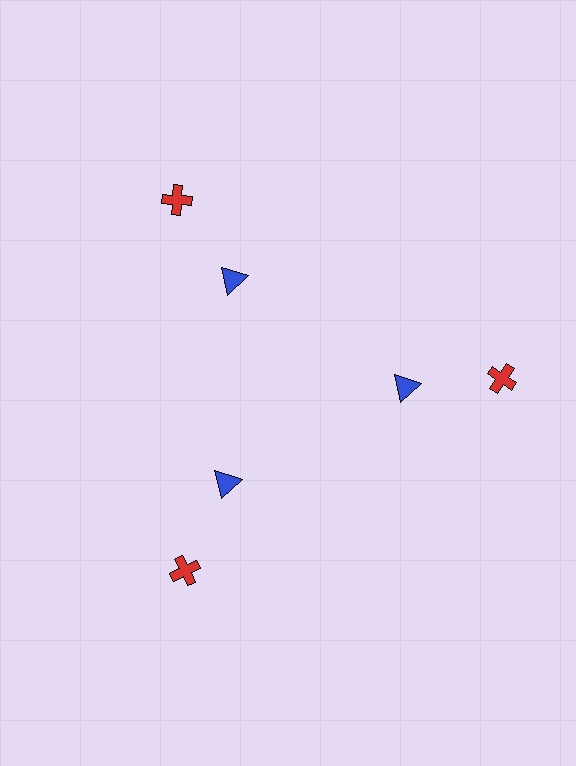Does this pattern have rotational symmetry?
Yes, this pattern has 3-fold rotational symmetry. It looks the same after rotating 120 degrees around the center.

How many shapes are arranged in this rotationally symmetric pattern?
There are 6 shapes, arranged in 3 groups of 2.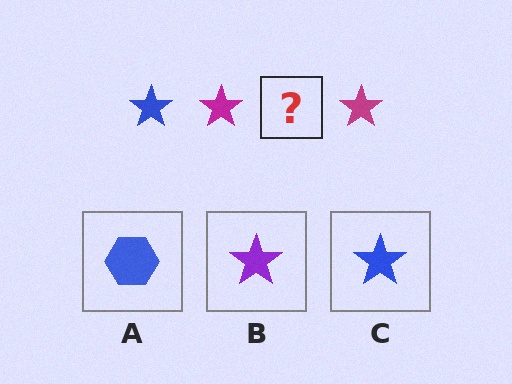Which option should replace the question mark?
Option C.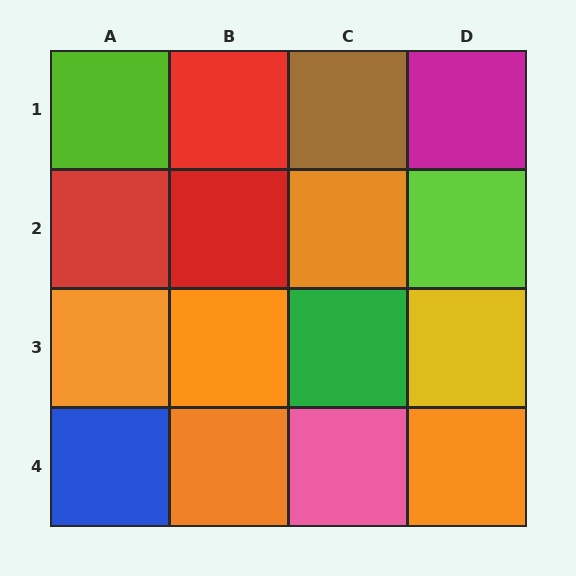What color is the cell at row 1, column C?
Brown.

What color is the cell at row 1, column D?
Magenta.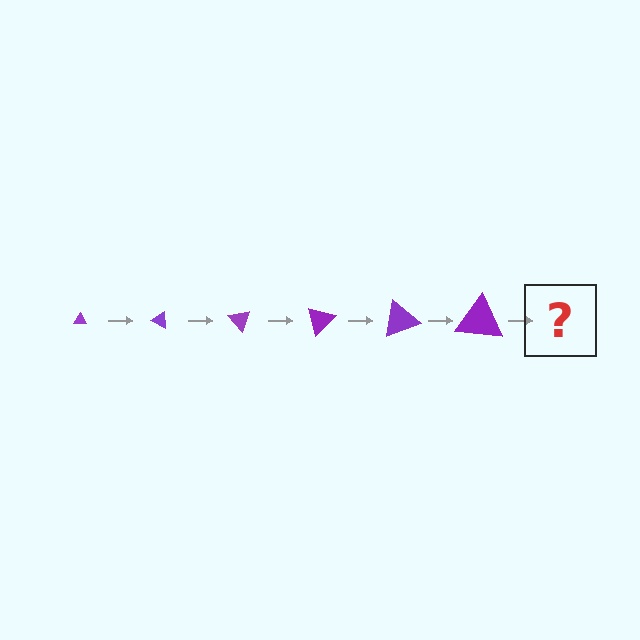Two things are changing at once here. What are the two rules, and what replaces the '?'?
The two rules are that the triangle grows larger each step and it rotates 25 degrees each step. The '?' should be a triangle, larger than the previous one and rotated 150 degrees from the start.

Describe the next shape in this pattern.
It should be a triangle, larger than the previous one and rotated 150 degrees from the start.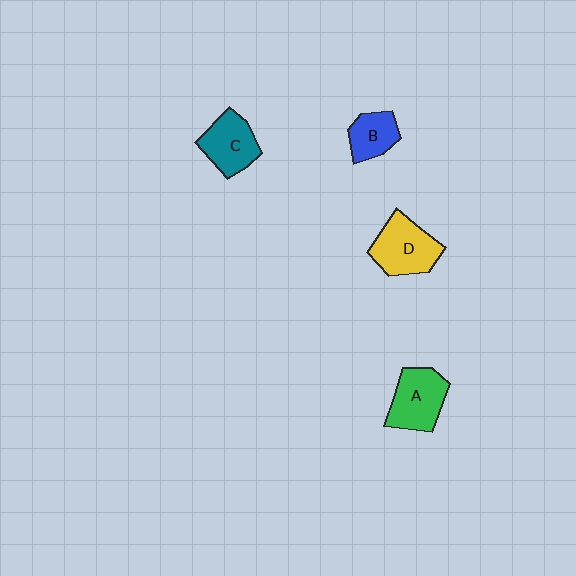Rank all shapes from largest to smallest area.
From largest to smallest: D (yellow), A (green), C (teal), B (blue).